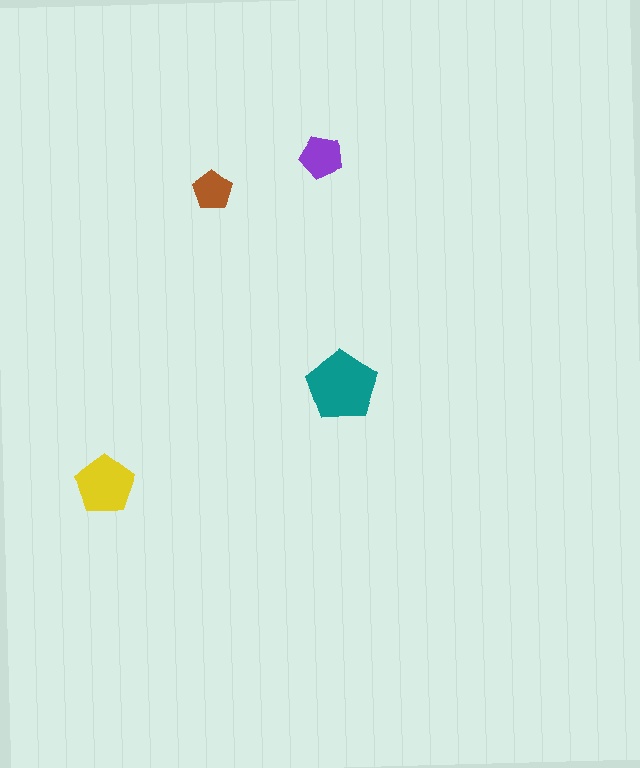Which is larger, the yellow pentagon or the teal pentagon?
The teal one.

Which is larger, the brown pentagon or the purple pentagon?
The purple one.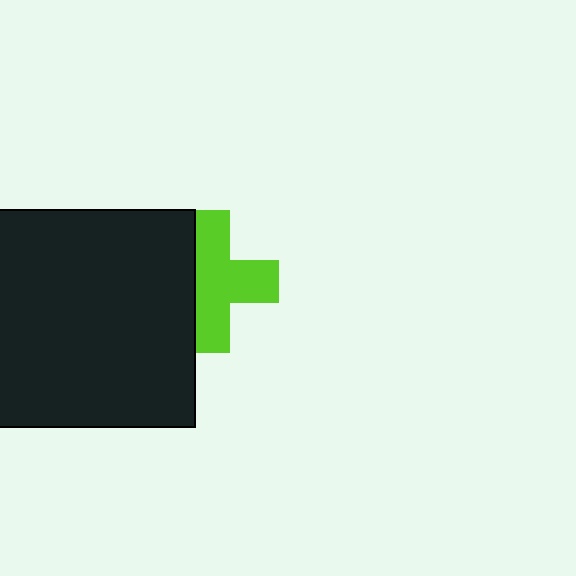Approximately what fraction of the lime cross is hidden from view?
Roughly 34% of the lime cross is hidden behind the black square.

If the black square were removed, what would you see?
You would see the complete lime cross.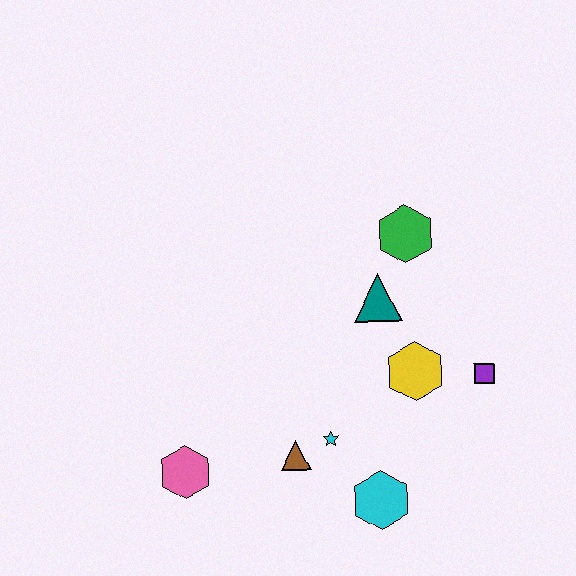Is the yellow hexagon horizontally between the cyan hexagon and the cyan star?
No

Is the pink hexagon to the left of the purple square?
Yes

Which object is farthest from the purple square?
The pink hexagon is farthest from the purple square.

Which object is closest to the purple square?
The yellow hexagon is closest to the purple square.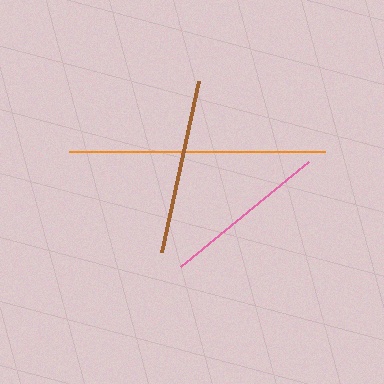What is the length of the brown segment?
The brown segment is approximately 175 pixels long.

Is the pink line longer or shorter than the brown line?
The brown line is longer than the pink line.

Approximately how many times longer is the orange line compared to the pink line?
The orange line is approximately 1.5 times the length of the pink line.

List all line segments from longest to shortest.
From longest to shortest: orange, brown, pink.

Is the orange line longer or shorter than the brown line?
The orange line is longer than the brown line.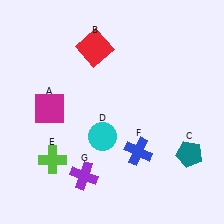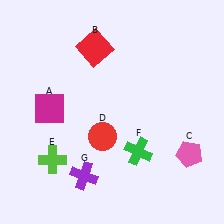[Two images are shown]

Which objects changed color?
C changed from teal to pink. D changed from cyan to red. F changed from blue to green.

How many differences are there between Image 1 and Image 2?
There are 3 differences between the two images.